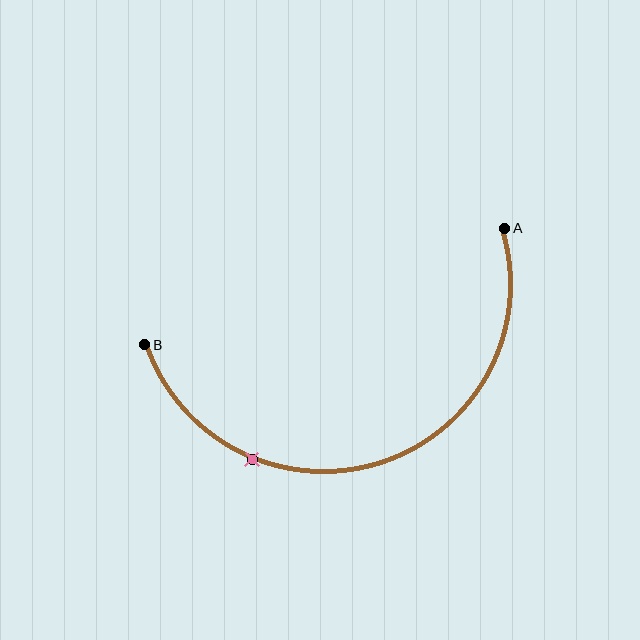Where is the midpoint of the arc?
The arc midpoint is the point on the curve farthest from the straight line joining A and B. It sits below that line.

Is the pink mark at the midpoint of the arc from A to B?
No. The pink mark lies on the arc but is closer to endpoint B. The arc midpoint would be at the point on the curve equidistant along the arc from both A and B.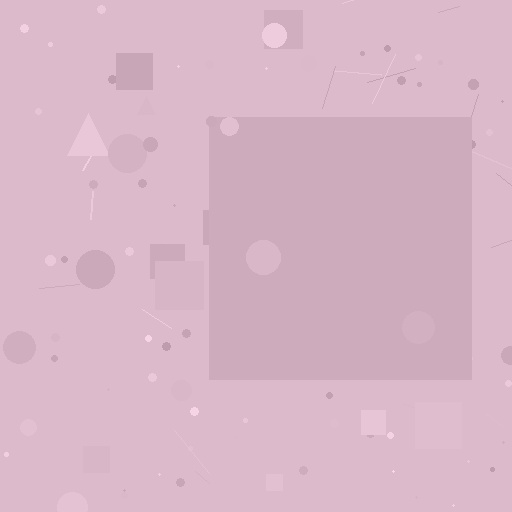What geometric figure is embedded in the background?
A square is embedded in the background.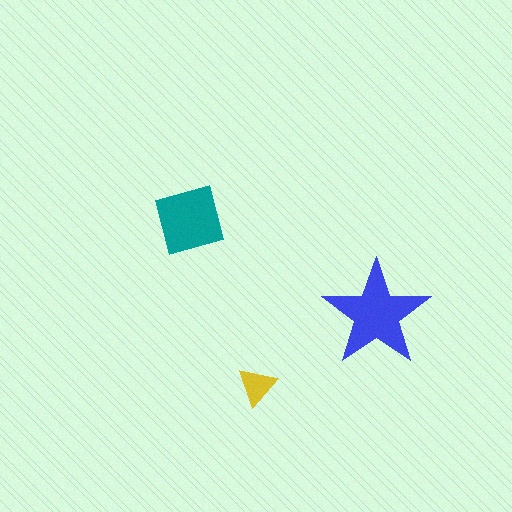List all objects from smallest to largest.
The yellow triangle, the teal diamond, the blue star.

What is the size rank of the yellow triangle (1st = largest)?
3rd.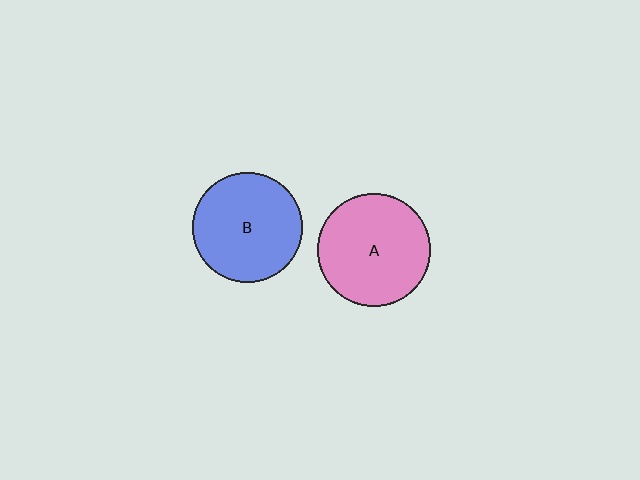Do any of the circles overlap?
No, none of the circles overlap.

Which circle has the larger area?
Circle A (pink).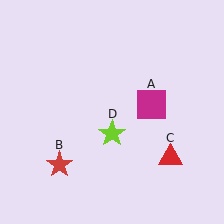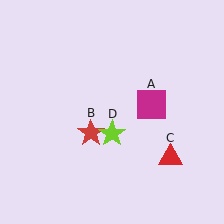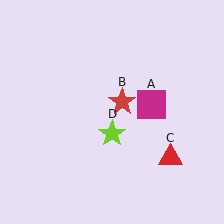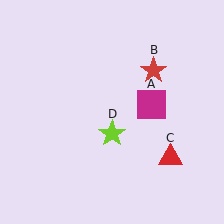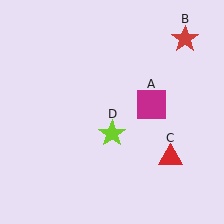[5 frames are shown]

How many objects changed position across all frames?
1 object changed position: red star (object B).